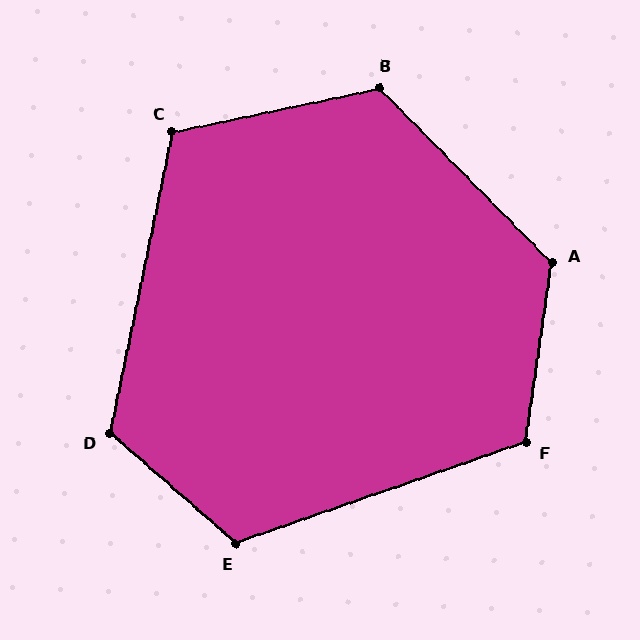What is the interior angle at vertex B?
Approximately 123 degrees (obtuse).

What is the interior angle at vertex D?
Approximately 119 degrees (obtuse).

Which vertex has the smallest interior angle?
C, at approximately 114 degrees.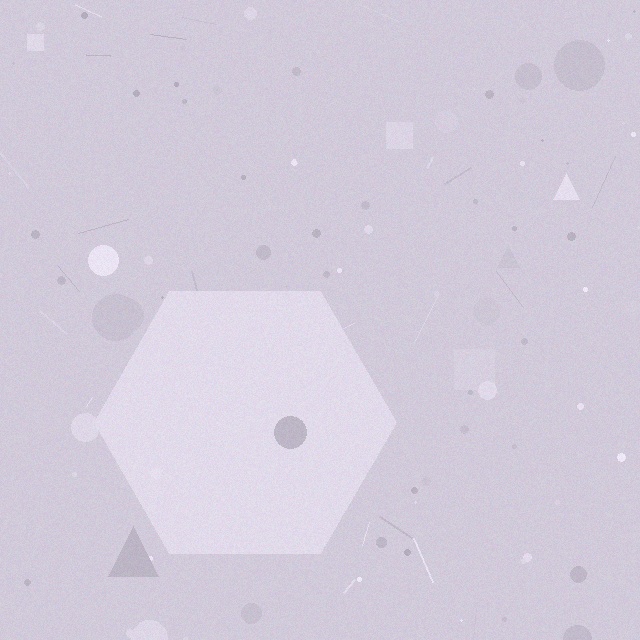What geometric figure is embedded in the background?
A hexagon is embedded in the background.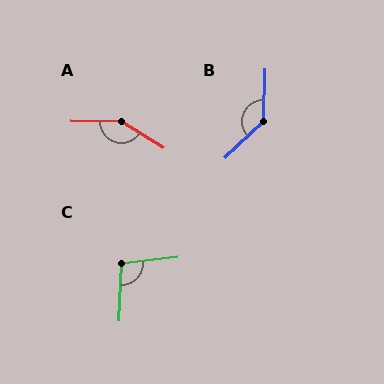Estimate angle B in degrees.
Approximately 135 degrees.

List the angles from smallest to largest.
C (99°), B (135°), A (148°).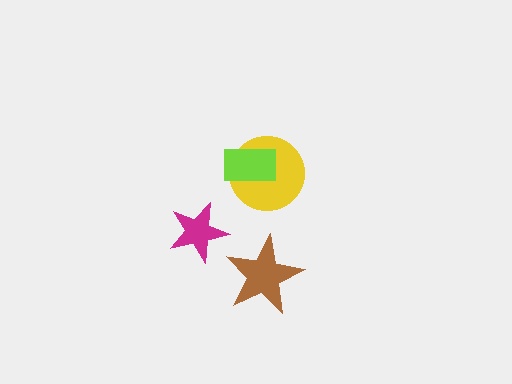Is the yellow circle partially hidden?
Yes, it is partially covered by another shape.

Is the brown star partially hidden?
No, no other shape covers it.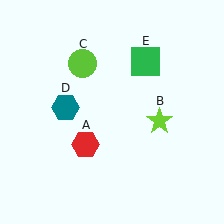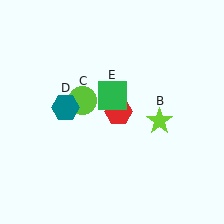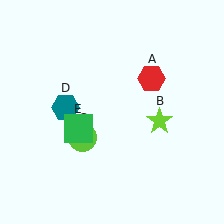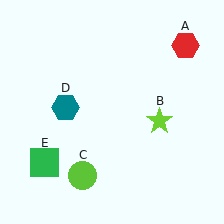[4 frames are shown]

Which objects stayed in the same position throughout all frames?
Lime star (object B) and teal hexagon (object D) remained stationary.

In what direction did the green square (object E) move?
The green square (object E) moved down and to the left.